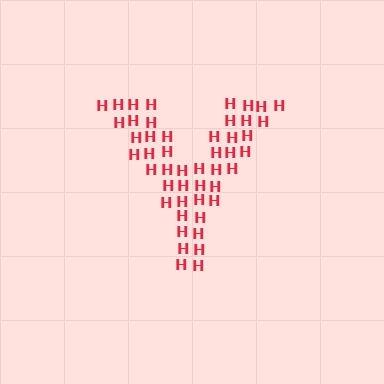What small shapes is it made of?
It is made of small letter H's.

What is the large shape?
The large shape is the letter Y.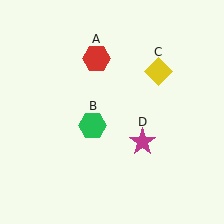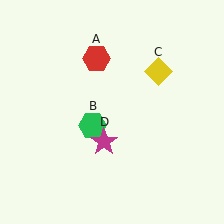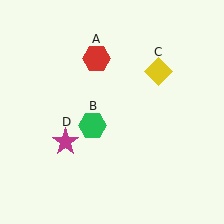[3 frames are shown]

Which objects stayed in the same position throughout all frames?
Red hexagon (object A) and green hexagon (object B) and yellow diamond (object C) remained stationary.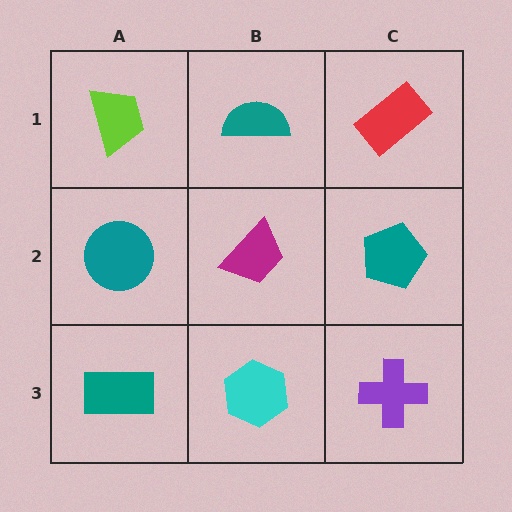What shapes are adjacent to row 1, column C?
A teal pentagon (row 2, column C), a teal semicircle (row 1, column B).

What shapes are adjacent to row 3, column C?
A teal pentagon (row 2, column C), a cyan hexagon (row 3, column B).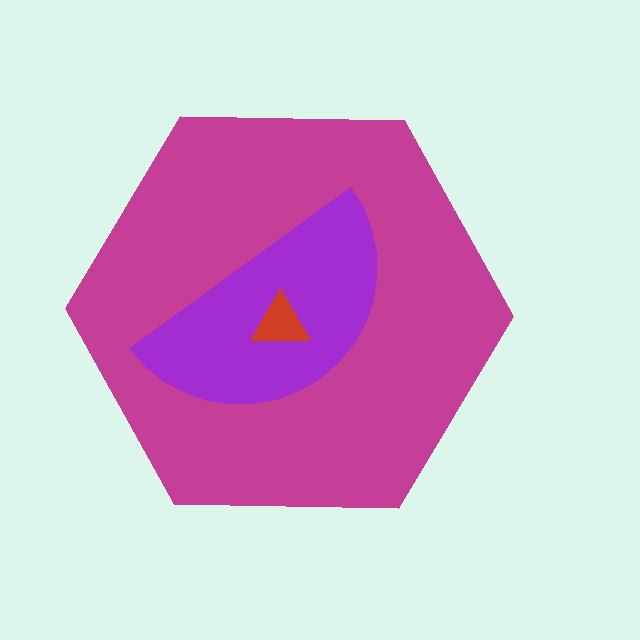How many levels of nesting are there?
3.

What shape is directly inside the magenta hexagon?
The purple semicircle.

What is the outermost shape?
The magenta hexagon.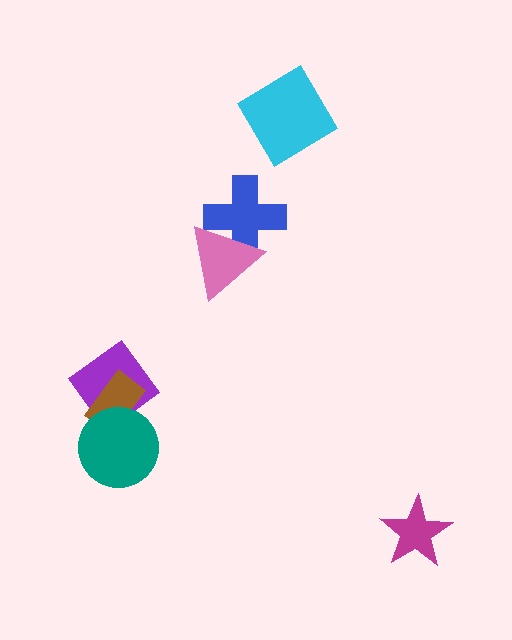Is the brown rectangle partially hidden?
Yes, it is partially covered by another shape.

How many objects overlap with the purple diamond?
2 objects overlap with the purple diamond.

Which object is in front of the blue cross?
The pink triangle is in front of the blue cross.